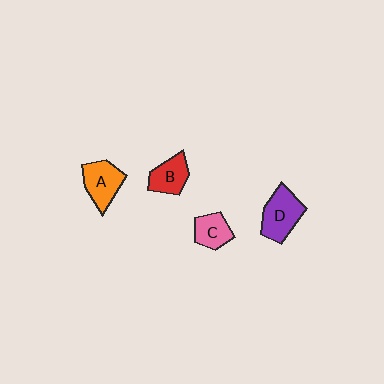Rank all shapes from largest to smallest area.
From largest to smallest: D (purple), A (orange), B (red), C (pink).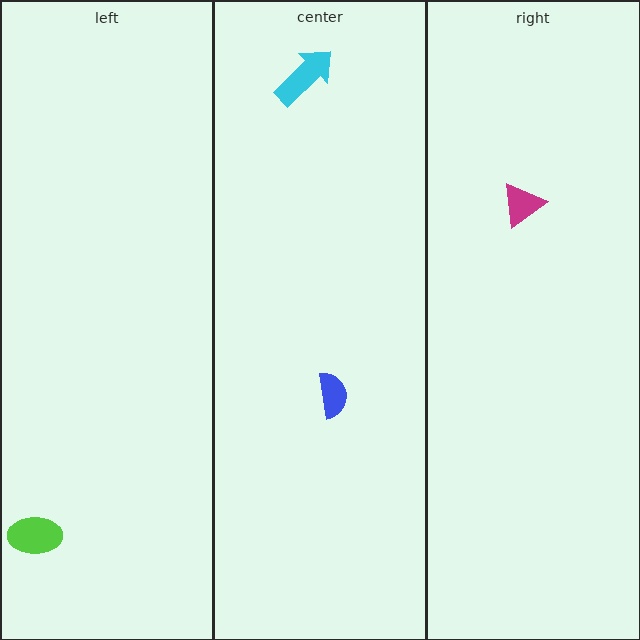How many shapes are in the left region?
1.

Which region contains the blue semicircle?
The center region.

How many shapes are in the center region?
2.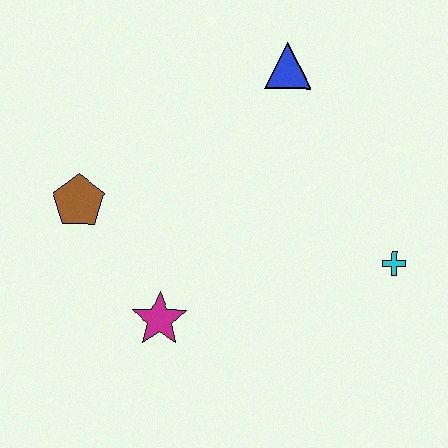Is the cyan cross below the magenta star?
No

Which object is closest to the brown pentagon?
The magenta star is closest to the brown pentagon.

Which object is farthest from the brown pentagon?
The cyan cross is farthest from the brown pentagon.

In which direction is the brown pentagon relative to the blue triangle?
The brown pentagon is to the left of the blue triangle.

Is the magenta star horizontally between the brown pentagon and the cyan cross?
Yes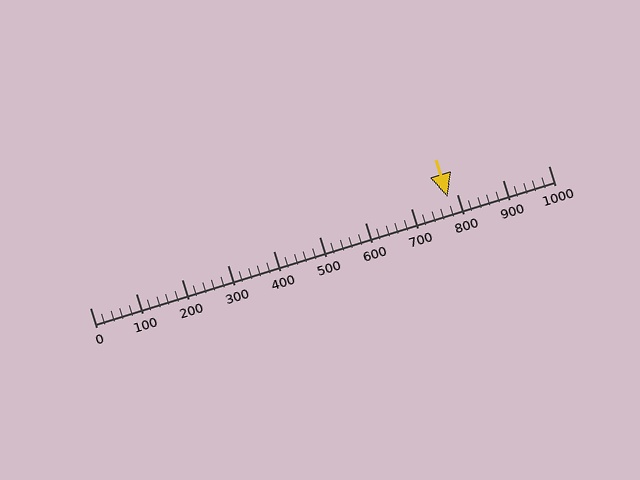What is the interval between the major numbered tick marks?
The major tick marks are spaced 100 units apart.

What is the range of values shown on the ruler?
The ruler shows values from 0 to 1000.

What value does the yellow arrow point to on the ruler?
The yellow arrow points to approximately 780.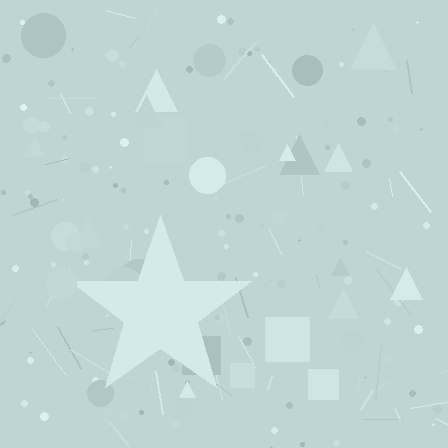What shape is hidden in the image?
A star is hidden in the image.